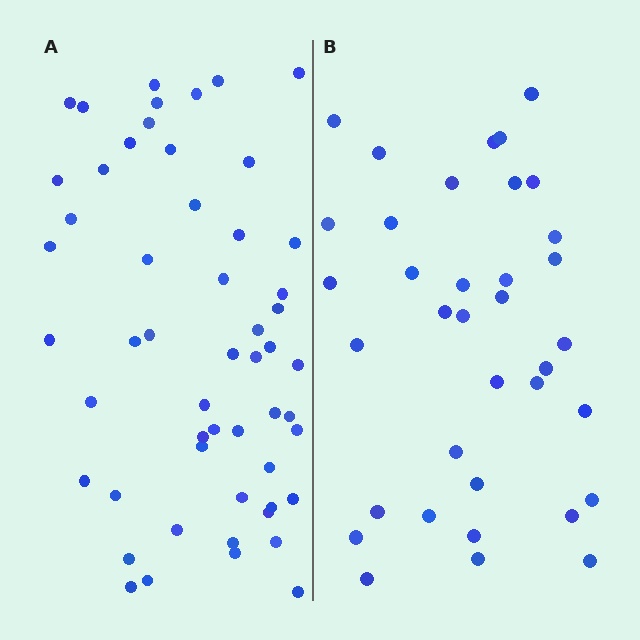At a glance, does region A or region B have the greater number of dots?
Region A (the left region) has more dots.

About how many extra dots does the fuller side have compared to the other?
Region A has approximately 20 more dots than region B.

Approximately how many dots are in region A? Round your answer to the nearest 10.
About 50 dots. (The exact count is 54, which rounds to 50.)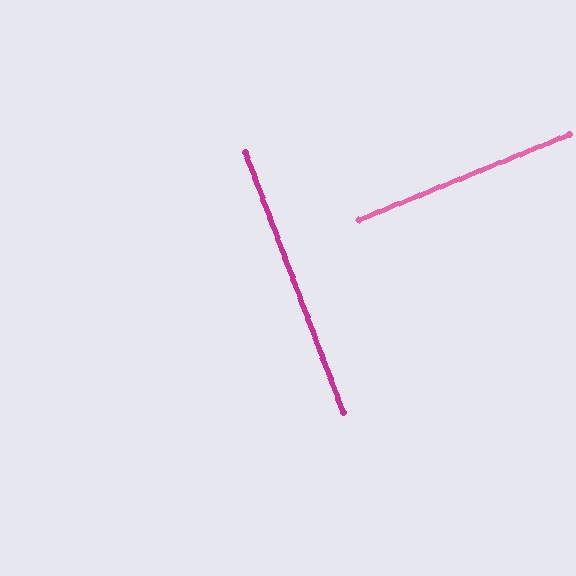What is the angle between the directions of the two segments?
Approximately 88 degrees.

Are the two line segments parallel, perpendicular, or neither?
Perpendicular — they meet at approximately 88°.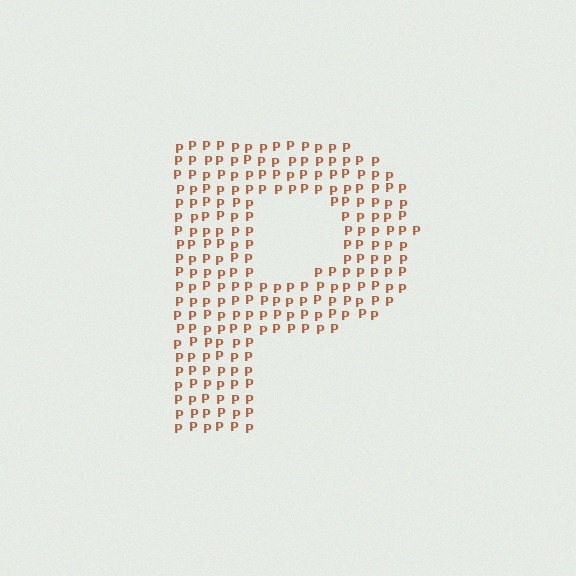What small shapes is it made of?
It is made of small letter P's.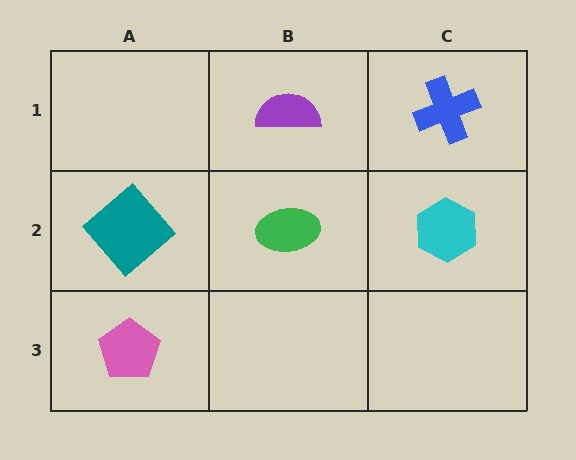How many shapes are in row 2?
3 shapes.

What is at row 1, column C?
A blue cross.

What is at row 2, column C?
A cyan hexagon.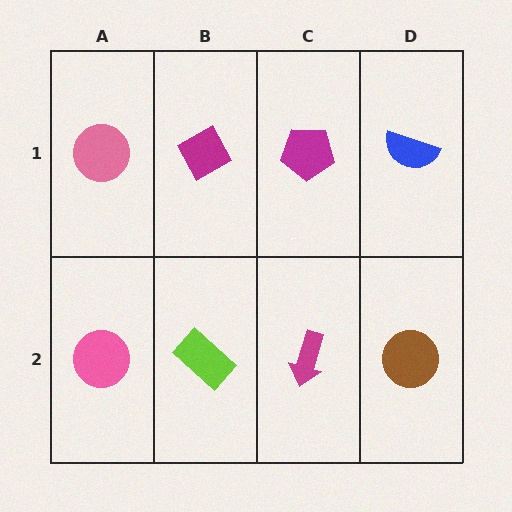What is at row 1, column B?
A magenta diamond.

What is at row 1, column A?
A pink circle.